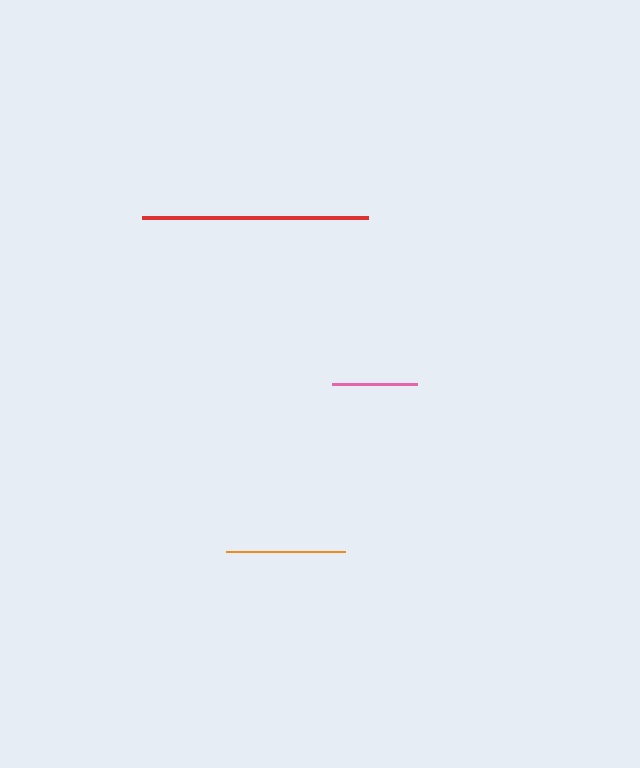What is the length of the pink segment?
The pink segment is approximately 85 pixels long.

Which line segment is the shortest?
The pink line is the shortest at approximately 85 pixels.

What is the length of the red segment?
The red segment is approximately 226 pixels long.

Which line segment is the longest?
The red line is the longest at approximately 226 pixels.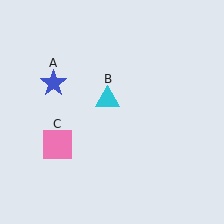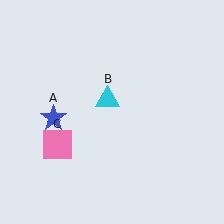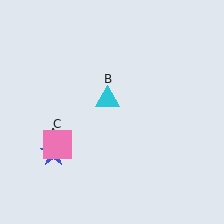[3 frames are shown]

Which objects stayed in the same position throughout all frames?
Cyan triangle (object B) and pink square (object C) remained stationary.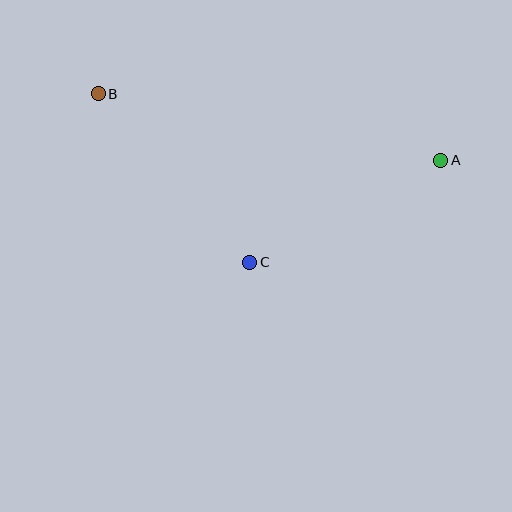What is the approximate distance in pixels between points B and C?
The distance between B and C is approximately 227 pixels.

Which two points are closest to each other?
Points A and C are closest to each other.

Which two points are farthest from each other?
Points A and B are farthest from each other.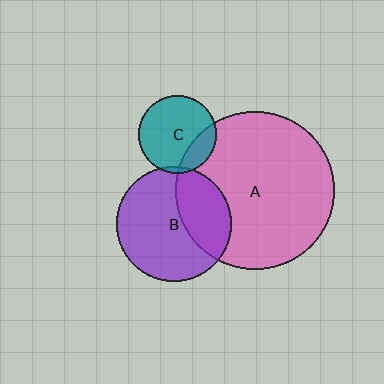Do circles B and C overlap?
Yes.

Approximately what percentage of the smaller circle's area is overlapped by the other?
Approximately 5%.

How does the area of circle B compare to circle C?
Approximately 2.2 times.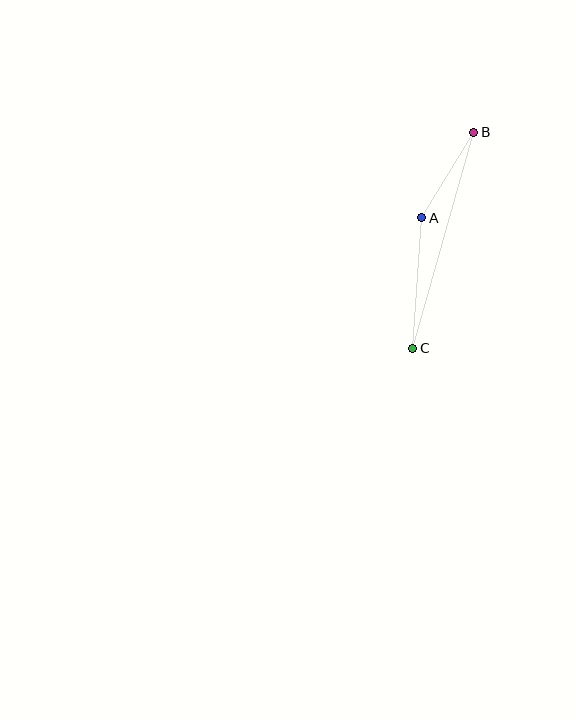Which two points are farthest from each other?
Points B and C are farthest from each other.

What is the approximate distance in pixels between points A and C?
The distance between A and C is approximately 131 pixels.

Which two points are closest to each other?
Points A and B are closest to each other.